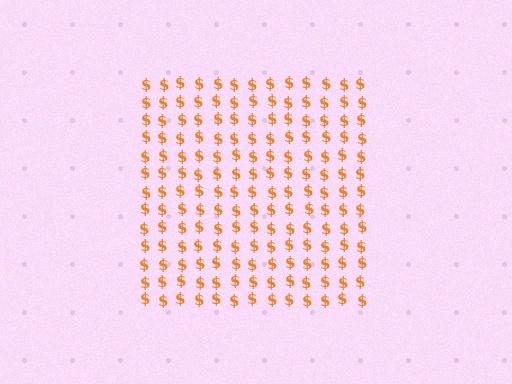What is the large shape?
The large shape is a square.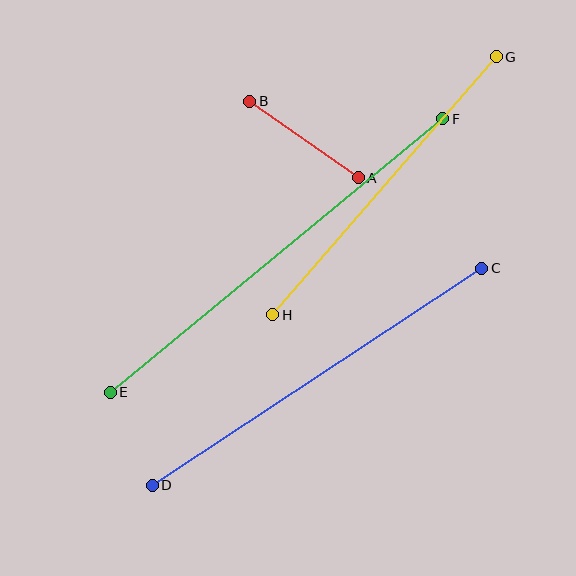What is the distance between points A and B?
The distance is approximately 133 pixels.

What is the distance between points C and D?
The distance is approximately 394 pixels.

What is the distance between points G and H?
The distance is approximately 341 pixels.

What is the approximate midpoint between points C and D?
The midpoint is at approximately (317, 377) pixels.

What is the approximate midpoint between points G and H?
The midpoint is at approximately (385, 186) pixels.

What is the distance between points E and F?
The distance is approximately 431 pixels.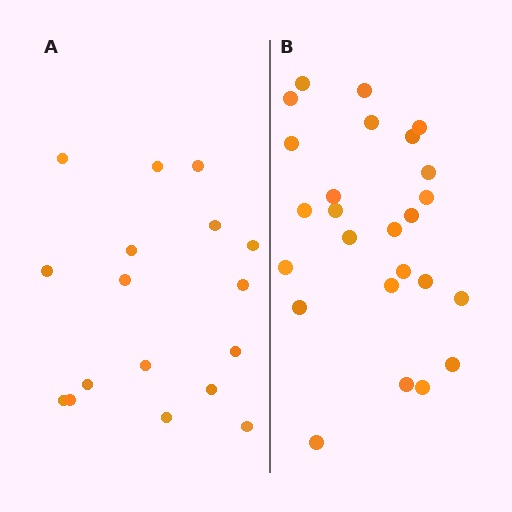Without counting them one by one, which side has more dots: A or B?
Region B (the right region) has more dots.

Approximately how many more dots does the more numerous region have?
Region B has roughly 8 or so more dots than region A.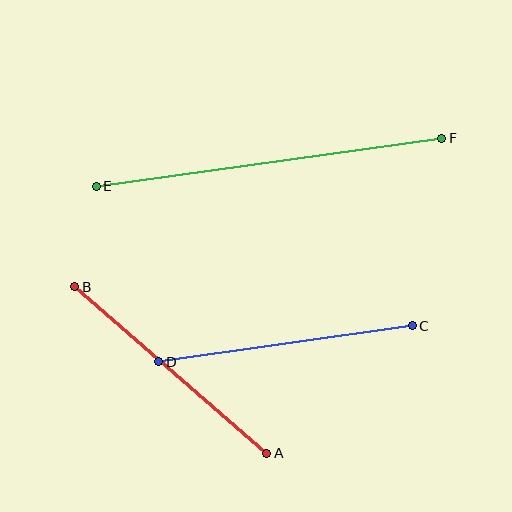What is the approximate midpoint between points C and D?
The midpoint is at approximately (286, 344) pixels.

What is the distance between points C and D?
The distance is approximately 256 pixels.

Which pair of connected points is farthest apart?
Points E and F are farthest apart.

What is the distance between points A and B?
The distance is approximately 254 pixels.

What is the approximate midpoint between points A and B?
The midpoint is at approximately (171, 370) pixels.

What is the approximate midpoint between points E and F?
The midpoint is at approximately (269, 162) pixels.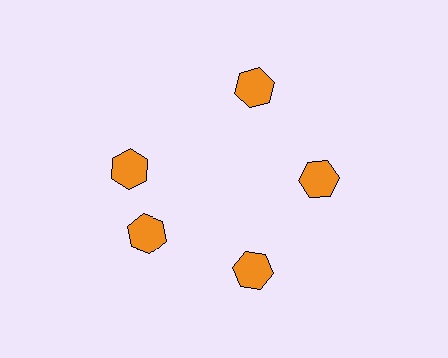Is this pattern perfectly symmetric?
No. The 5 orange hexagons are arranged in a ring, but one element near the 10 o'clock position is rotated out of alignment along the ring, breaking the 5-fold rotational symmetry.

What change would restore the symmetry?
The symmetry would be restored by rotating it back into even spacing with its neighbors so that all 5 hexagons sit at equal angles and equal distance from the center.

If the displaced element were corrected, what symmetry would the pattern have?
It would have 5-fold rotational symmetry — the pattern would map onto itself every 72 degrees.